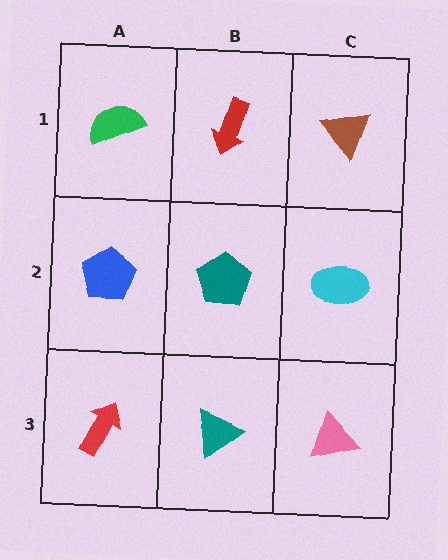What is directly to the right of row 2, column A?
A teal pentagon.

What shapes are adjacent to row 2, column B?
A red arrow (row 1, column B), a teal triangle (row 3, column B), a blue pentagon (row 2, column A), a cyan ellipse (row 2, column C).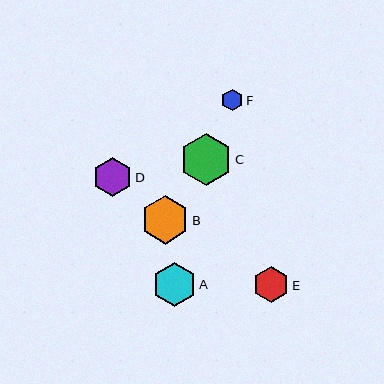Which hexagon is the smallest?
Hexagon F is the smallest with a size of approximately 21 pixels.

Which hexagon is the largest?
Hexagon C is the largest with a size of approximately 52 pixels.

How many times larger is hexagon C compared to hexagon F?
Hexagon C is approximately 2.5 times the size of hexagon F.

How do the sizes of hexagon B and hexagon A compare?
Hexagon B and hexagon A are approximately the same size.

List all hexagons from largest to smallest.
From largest to smallest: C, B, A, D, E, F.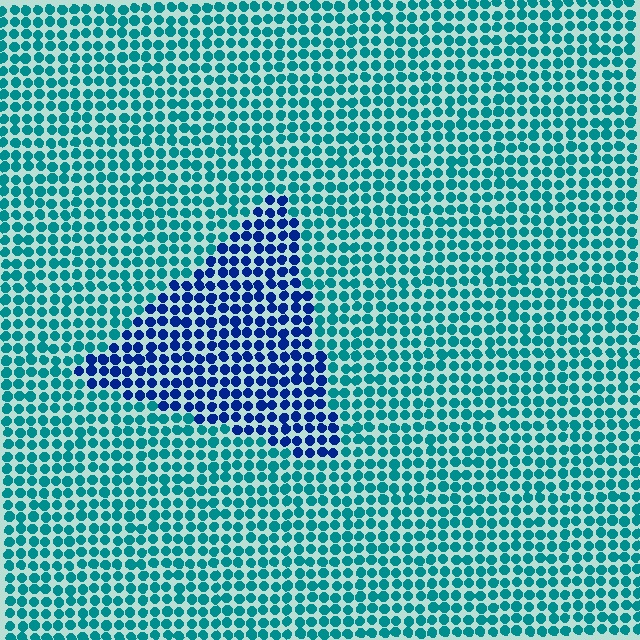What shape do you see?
I see a triangle.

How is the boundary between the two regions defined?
The boundary is defined purely by a slight shift in hue (about 45 degrees). Spacing, size, and orientation are identical on both sides.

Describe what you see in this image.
The image is filled with small teal elements in a uniform arrangement. A triangle-shaped region is visible where the elements are tinted to a slightly different hue, forming a subtle color boundary.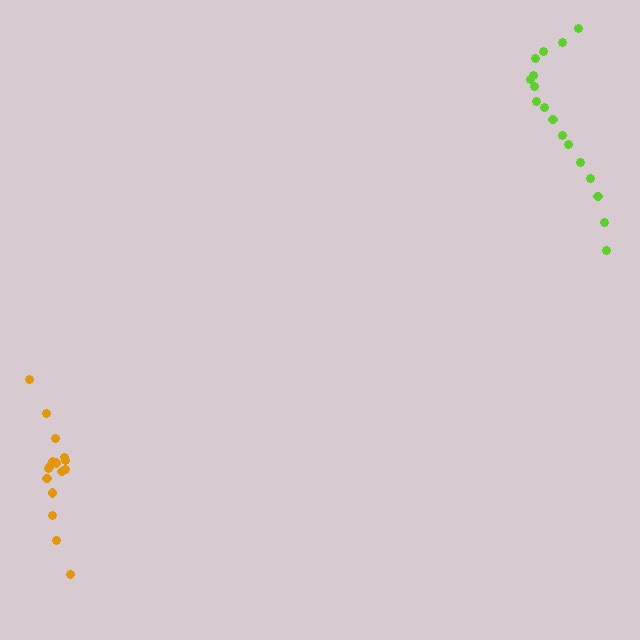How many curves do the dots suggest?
There are 2 distinct paths.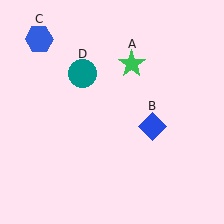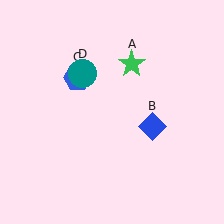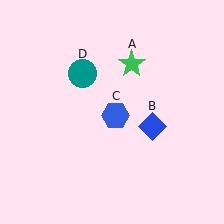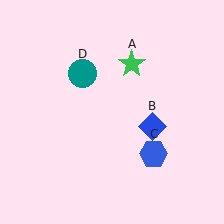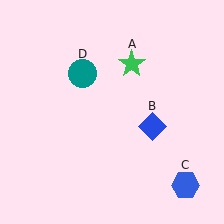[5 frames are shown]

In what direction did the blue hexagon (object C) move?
The blue hexagon (object C) moved down and to the right.